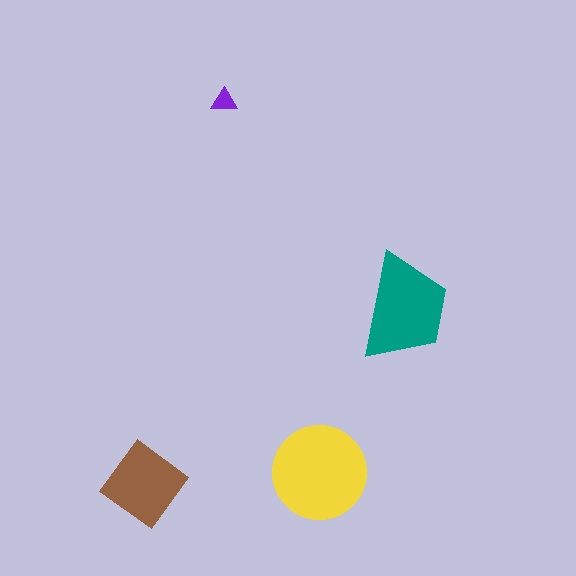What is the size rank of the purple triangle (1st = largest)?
4th.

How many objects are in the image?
There are 4 objects in the image.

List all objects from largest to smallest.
The yellow circle, the teal trapezoid, the brown diamond, the purple triangle.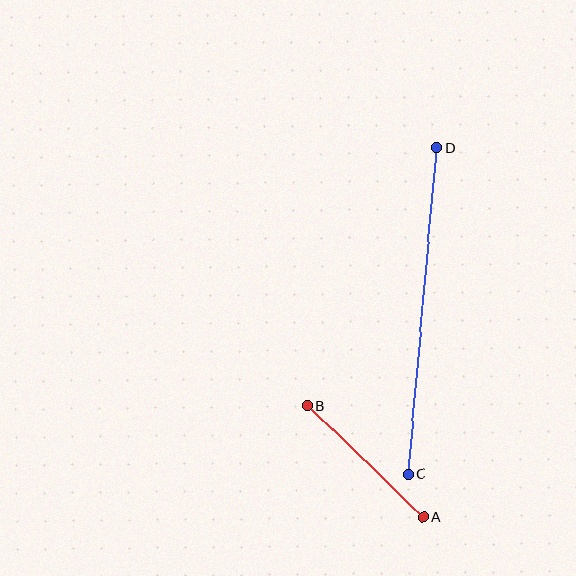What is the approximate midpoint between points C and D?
The midpoint is at approximately (423, 311) pixels.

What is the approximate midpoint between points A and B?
The midpoint is at approximately (365, 462) pixels.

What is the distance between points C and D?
The distance is approximately 327 pixels.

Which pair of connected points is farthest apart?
Points C and D are farthest apart.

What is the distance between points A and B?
The distance is approximately 161 pixels.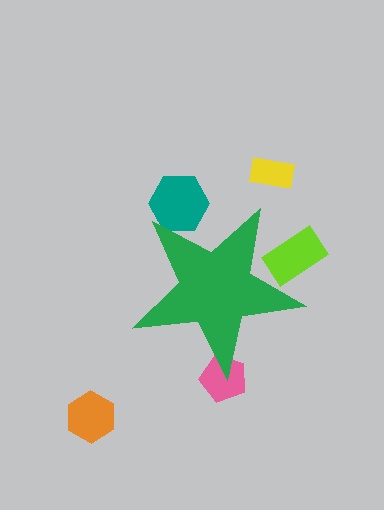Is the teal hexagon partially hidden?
Yes, the teal hexagon is partially hidden behind the green star.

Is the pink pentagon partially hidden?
Yes, the pink pentagon is partially hidden behind the green star.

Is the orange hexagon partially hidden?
No, the orange hexagon is fully visible.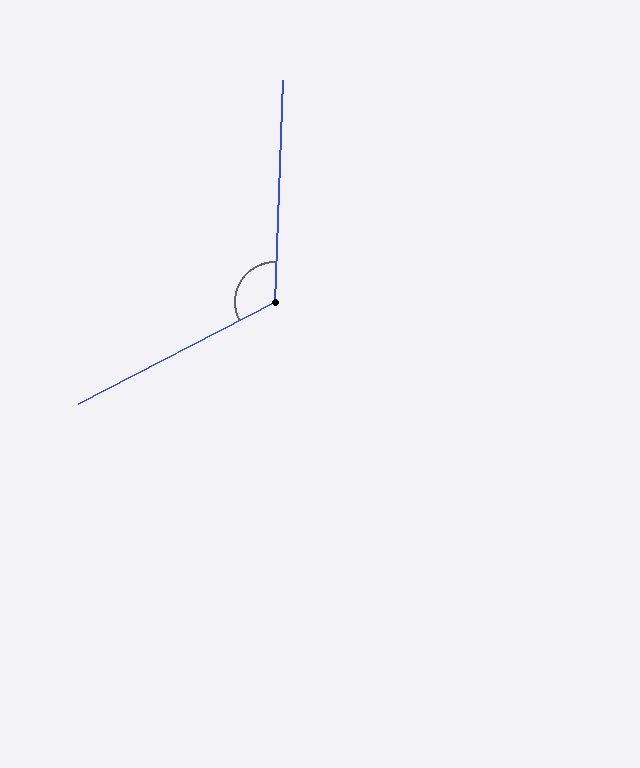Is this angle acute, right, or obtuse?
It is obtuse.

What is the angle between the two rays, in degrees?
Approximately 119 degrees.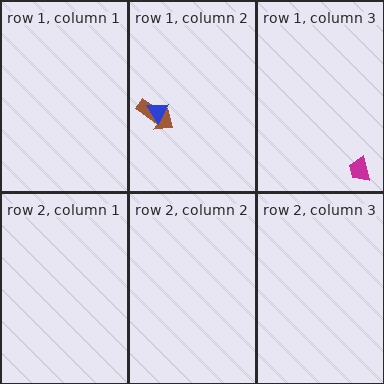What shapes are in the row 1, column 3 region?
The magenta trapezoid.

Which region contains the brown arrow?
The row 1, column 2 region.